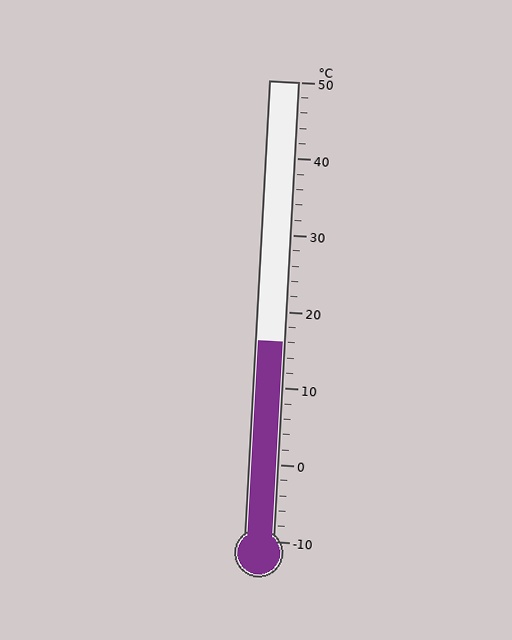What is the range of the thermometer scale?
The thermometer scale ranges from -10°C to 50°C.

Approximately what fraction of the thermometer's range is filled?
The thermometer is filled to approximately 45% of its range.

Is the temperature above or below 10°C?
The temperature is above 10°C.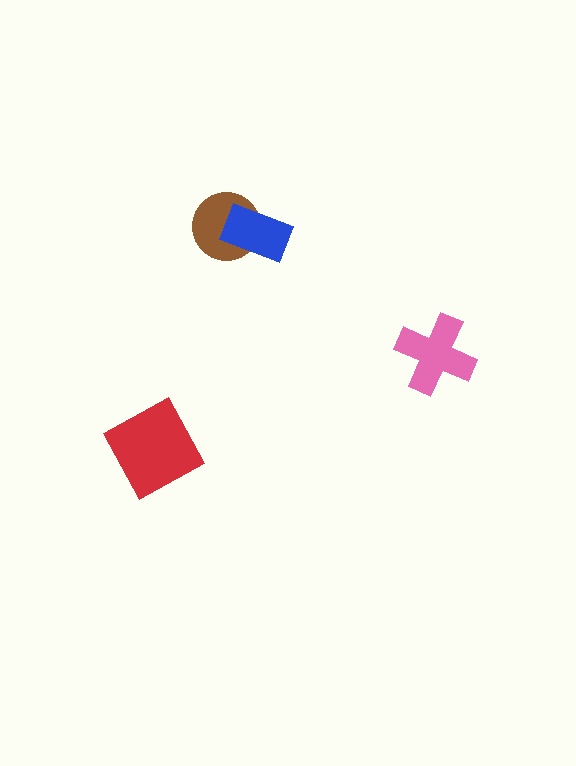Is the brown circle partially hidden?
Yes, it is partially covered by another shape.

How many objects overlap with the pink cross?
0 objects overlap with the pink cross.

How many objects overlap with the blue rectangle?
1 object overlaps with the blue rectangle.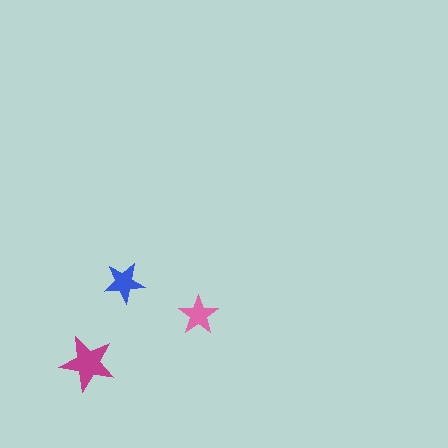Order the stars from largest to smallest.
the magenta one, the blue one, the pink one.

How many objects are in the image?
There are 3 objects in the image.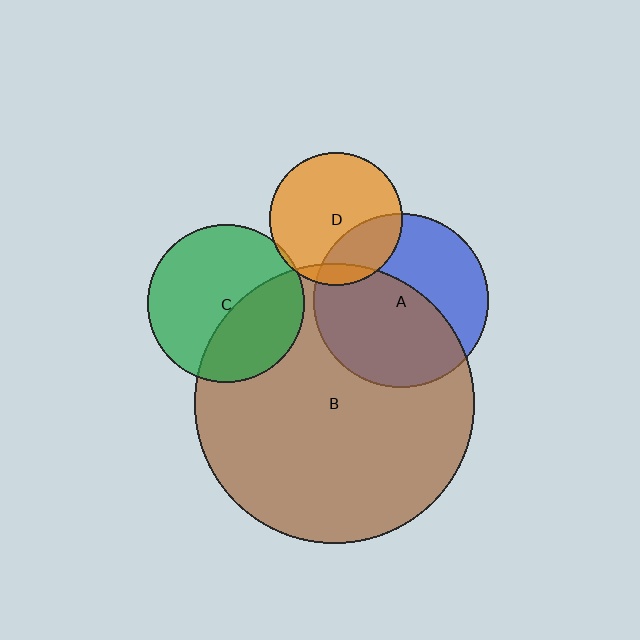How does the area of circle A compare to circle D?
Approximately 1.7 times.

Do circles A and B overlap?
Yes.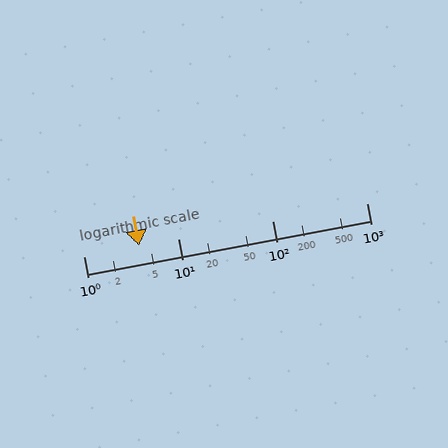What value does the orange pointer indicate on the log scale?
The pointer indicates approximately 3.9.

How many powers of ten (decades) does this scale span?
The scale spans 3 decades, from 1 to 1000.